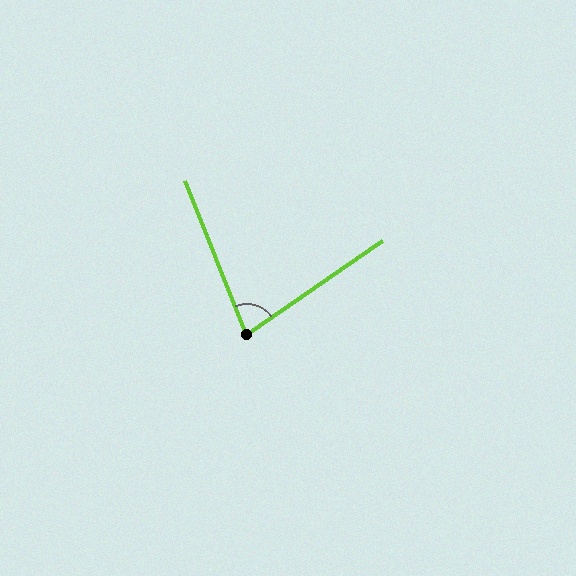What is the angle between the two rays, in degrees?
Approximately 78 degrees.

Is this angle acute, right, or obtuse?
It is acute.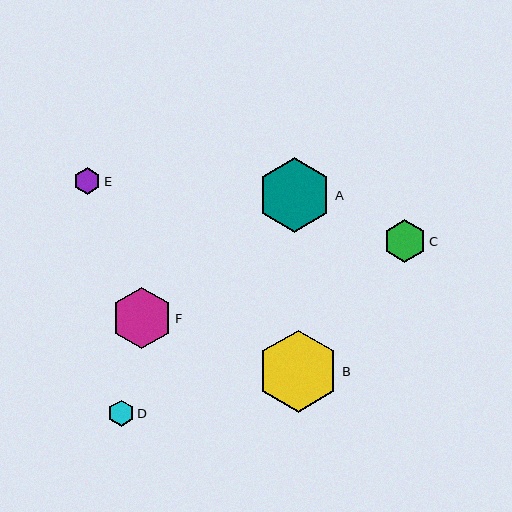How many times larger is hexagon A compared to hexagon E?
Hexagon A is approximately 2.8 times the size of hexagon E.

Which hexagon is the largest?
Hexagon B is the largest with a size of approximately 82 pixels.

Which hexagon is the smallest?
Hexagon D is the smallest with a size of approximately 26 pixels.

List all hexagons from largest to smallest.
From largest to smallest: B, A, F, C, E, D.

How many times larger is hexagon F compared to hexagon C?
Hexagon F is approximately 1.4 times the size of hexagon C.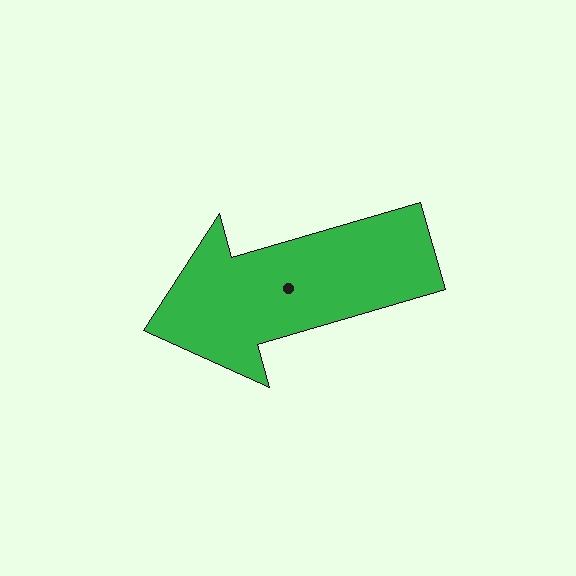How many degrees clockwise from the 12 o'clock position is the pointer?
Approximately 254 degrees.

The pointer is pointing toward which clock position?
Roughly 8 o'clock.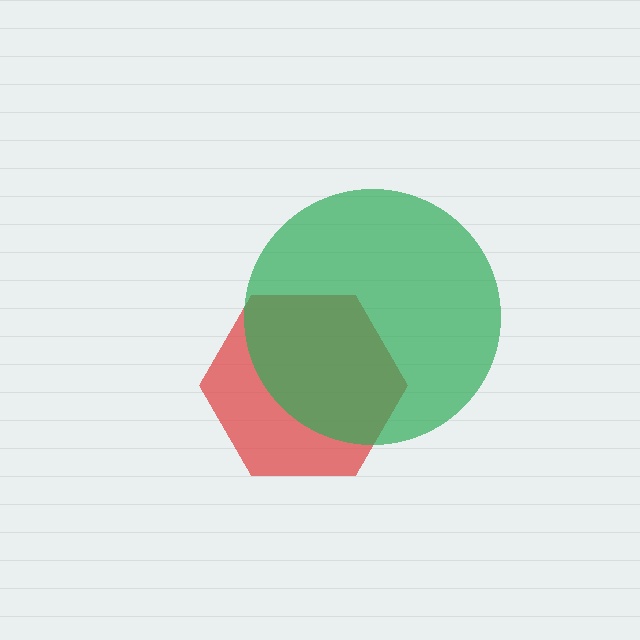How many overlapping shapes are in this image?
There are 2 overlapping shapes in the image.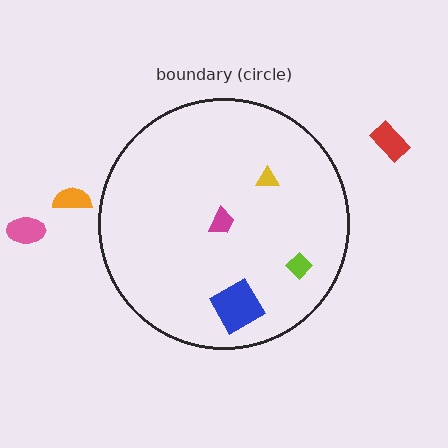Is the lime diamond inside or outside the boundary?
Inside.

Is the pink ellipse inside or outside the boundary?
Outside.